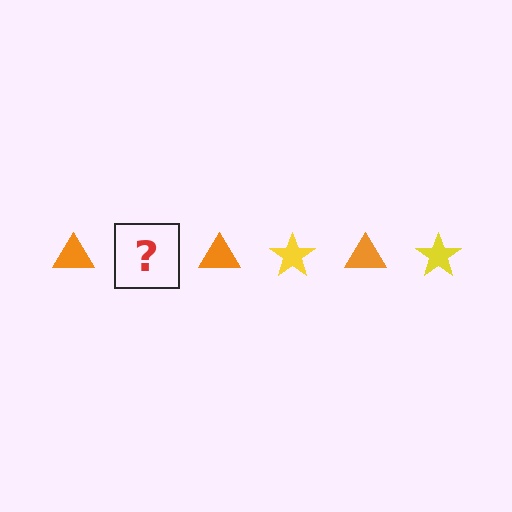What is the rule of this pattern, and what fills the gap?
The rule is that the pattern alternates between orange triangle and yellow star. The gap should be filled with a yellow star.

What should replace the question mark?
The question mark should be replaced with a yellow star.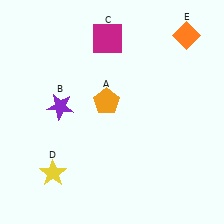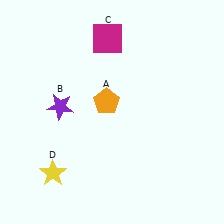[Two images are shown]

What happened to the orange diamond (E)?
The orange diamond (E) was removed in Image 2. It was in the top-right area of Image 1.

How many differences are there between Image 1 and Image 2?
There is 1 difference between the two images.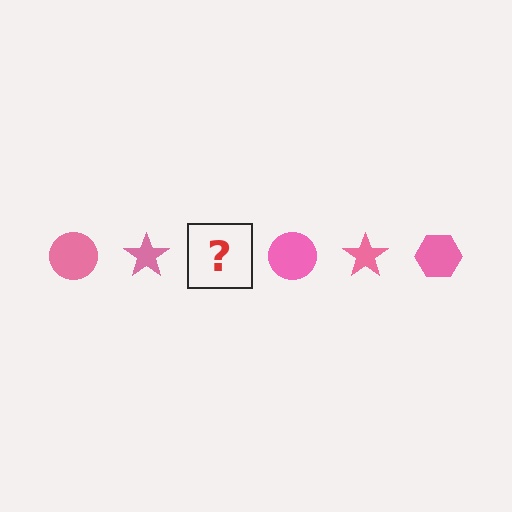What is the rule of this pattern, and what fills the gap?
The rule is that the pattern cycles through circle, star, hexagon shapes in pink. The gap should be filled with a pink hexagon.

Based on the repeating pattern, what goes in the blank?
The blank should be a pink hexagon.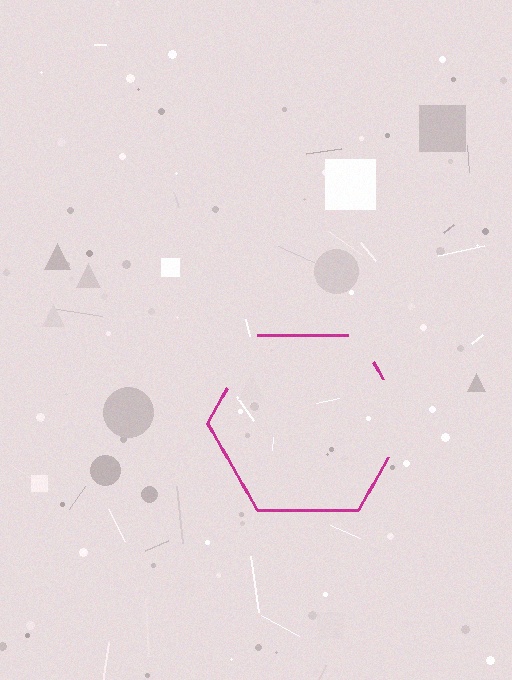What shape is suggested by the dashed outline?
The dashed outline suggests a hexagon.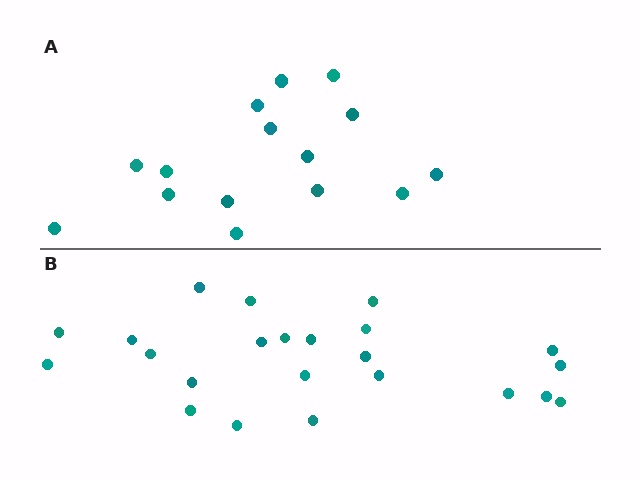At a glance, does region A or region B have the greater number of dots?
Region B (the bottom region) has more dots.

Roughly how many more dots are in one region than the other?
Region B has roughly 8 or so more dots than region A.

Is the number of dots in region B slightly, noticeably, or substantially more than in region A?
Region B has substantially more. The ratio is roughly 1.5 to 1.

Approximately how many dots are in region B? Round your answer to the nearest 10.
About 20 dots. (The exact count is 23, which rounds to 20.)